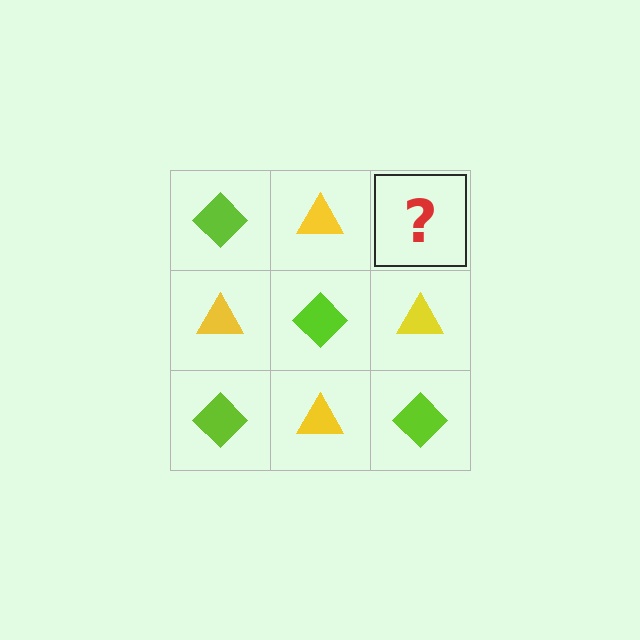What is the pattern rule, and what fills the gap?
The rule is that it alternates lime diamond and yellow triangle in a checkerboard pattern. The gap should be filled with a lime diamond.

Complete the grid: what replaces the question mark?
The question mark should be replaced with a lime diamond.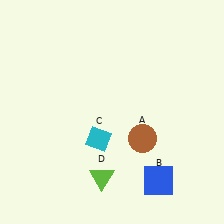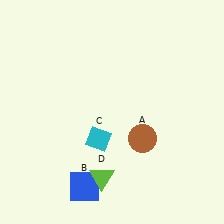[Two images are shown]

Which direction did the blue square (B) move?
The blue square (B) moved left.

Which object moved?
The blue square (B) moved left.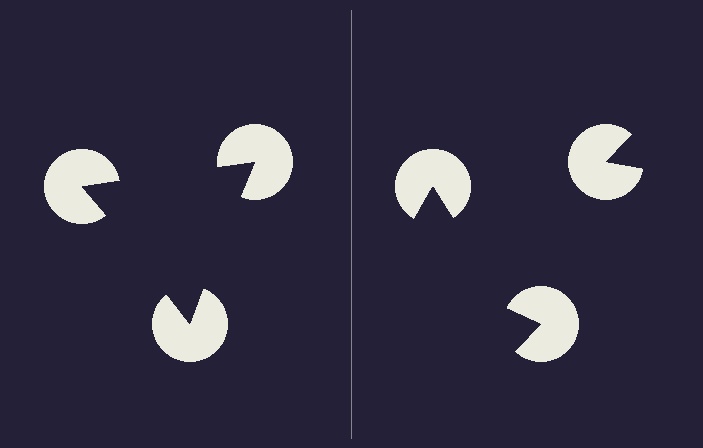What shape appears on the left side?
An illusory triangle.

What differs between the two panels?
The pac-man discs are positioned identically on both sides; only the wedge orientations differ. On the left they align to a triangle; on the right they are misaligned.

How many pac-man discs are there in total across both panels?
6 — 3 on each side.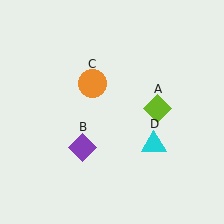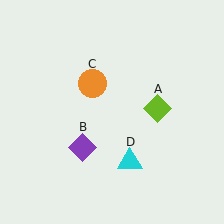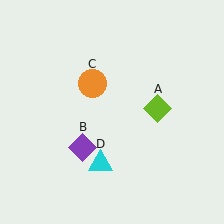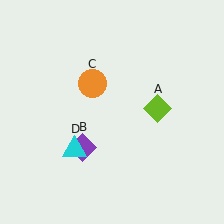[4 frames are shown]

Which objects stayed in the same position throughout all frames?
Lime diamond (object A) and purple diamond (object B) and orange circle (object C) remained stationary.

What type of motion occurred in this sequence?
The cyan triangle (object D) rotated clockwise around the center of the scene.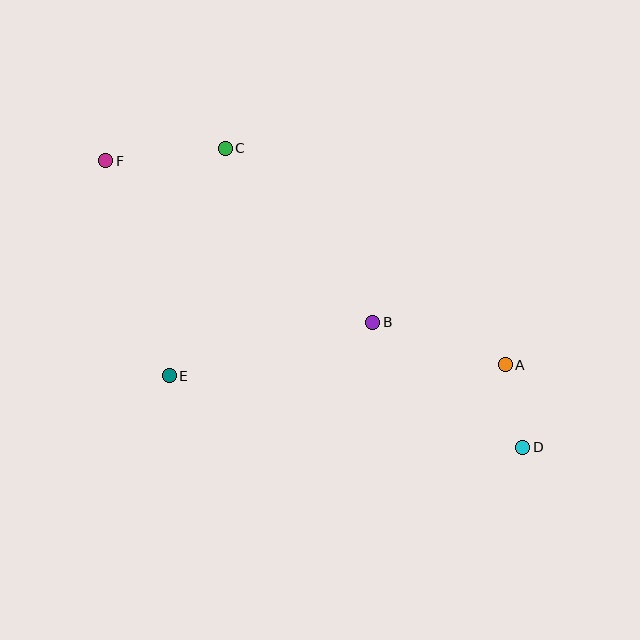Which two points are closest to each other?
Points A and D are closest to each other.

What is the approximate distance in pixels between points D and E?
The distance between D and E is approximately 361 pixels.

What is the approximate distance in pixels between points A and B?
The distance between A and B is approximately 139 pixels.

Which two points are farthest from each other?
Points D and F are farthest from each other.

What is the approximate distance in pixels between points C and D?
The distance between C and D is approximately 422 pixels.